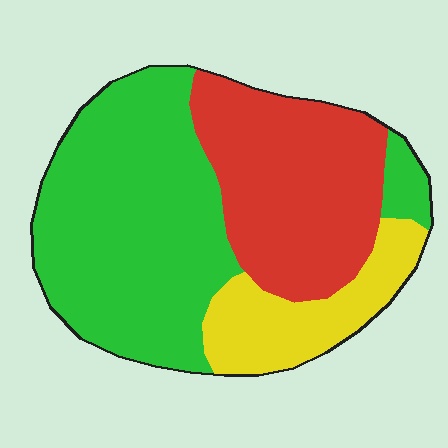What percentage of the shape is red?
Red takes up about one third (1/3) of the shape.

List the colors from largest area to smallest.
From largest to smallest: green, red, yellow.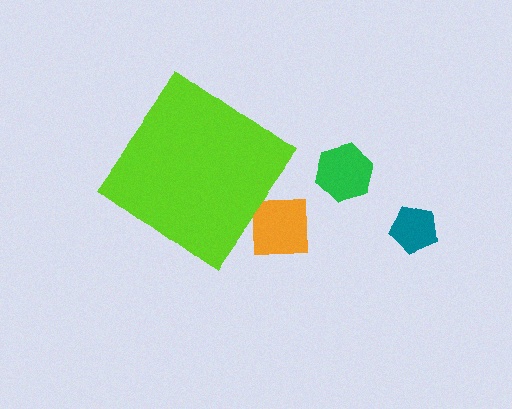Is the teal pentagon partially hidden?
No, the teal pentagon is fully visible.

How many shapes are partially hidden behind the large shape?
1 shape is partially hidden.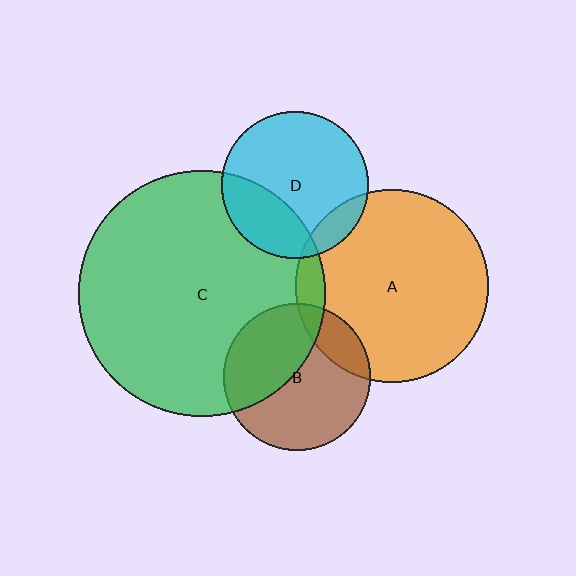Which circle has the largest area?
Circle C (green).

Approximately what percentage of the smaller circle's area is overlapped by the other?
Approximately 15%.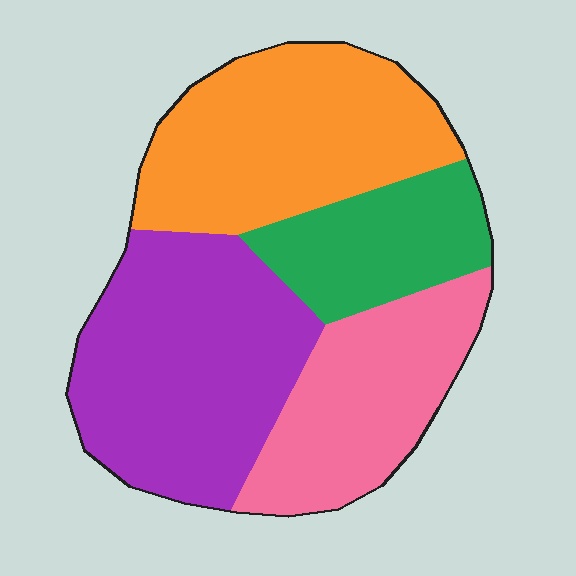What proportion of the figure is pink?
Pink takes up about one fifth (1/5) of the figure.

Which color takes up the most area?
Purple, at roughly 35%.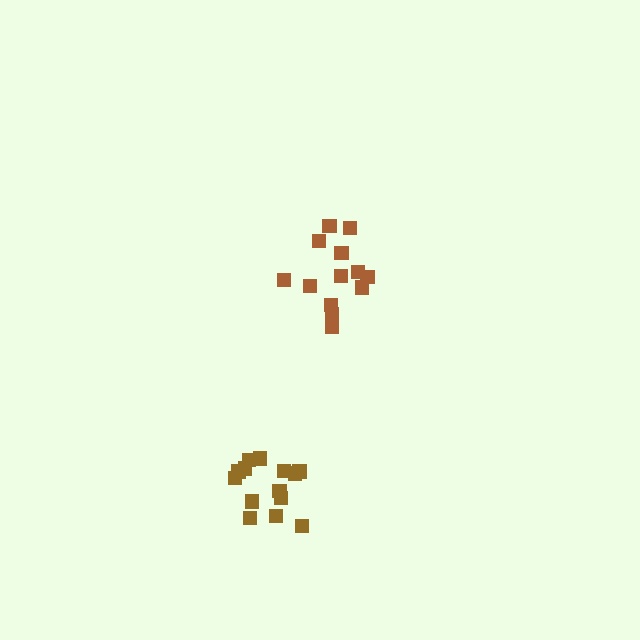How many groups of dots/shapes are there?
There are 2 groups.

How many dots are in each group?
Group 1: 14 dots, Group 2: 13 dots (27 total).